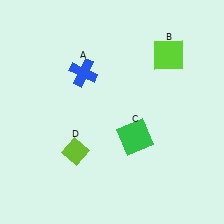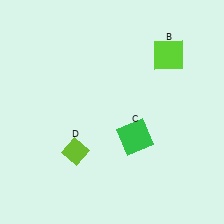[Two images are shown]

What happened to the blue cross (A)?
The blue cross (A) was removed in Image 2. It was in the top-left area of Image 1.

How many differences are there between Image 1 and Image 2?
There is 1 difference between the two images.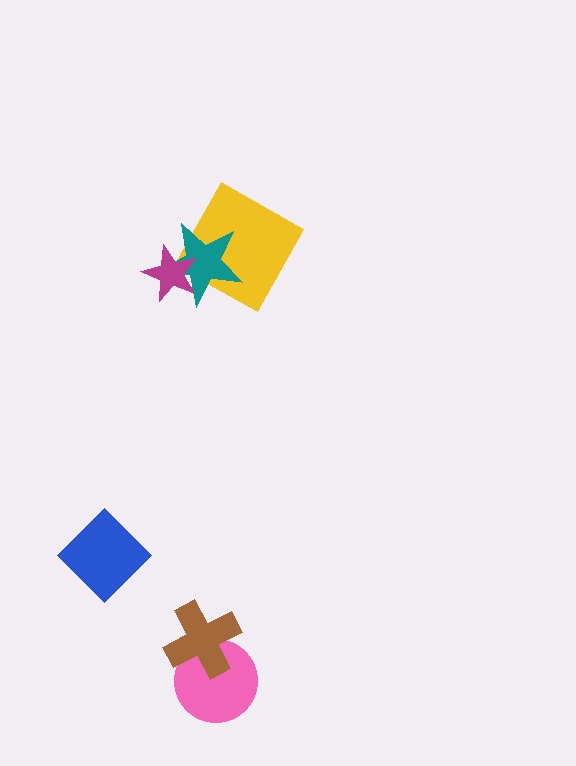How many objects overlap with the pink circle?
1 object overlaps with the pink circle.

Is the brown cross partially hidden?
No, no other shape covers it.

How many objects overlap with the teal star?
2 objects overlap with the teal star.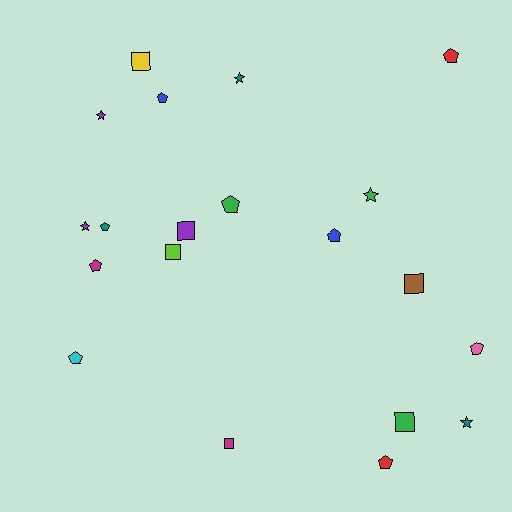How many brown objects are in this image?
There is 1 brown object.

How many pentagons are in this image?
There are 9 pentagons.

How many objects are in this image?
There are 20 objects.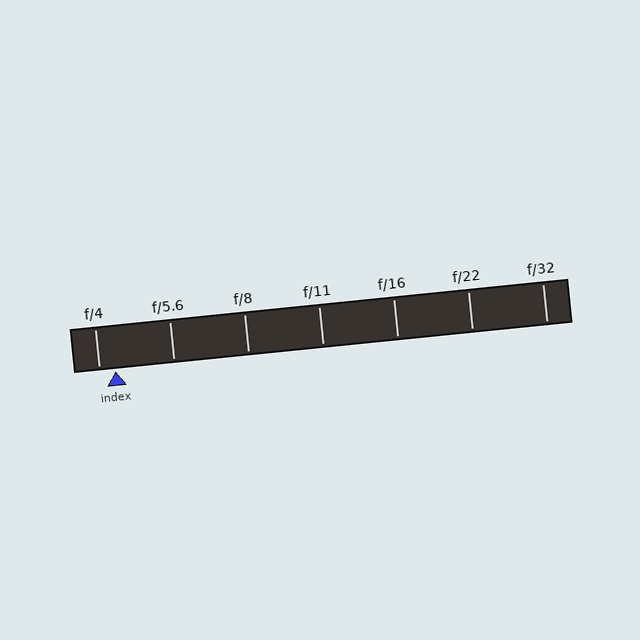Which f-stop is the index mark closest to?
The index mark is closest to f/4.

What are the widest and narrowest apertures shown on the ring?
The widest aperture shown is f/4 and the narrowest is f/32.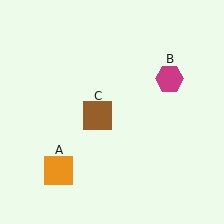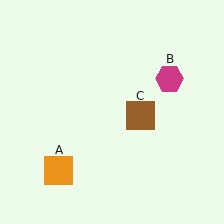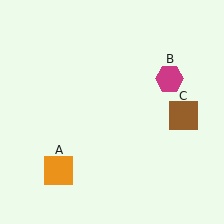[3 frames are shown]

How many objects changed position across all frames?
1 object changed position: brown square (object C).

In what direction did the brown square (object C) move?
The brown square (object C) moved right.